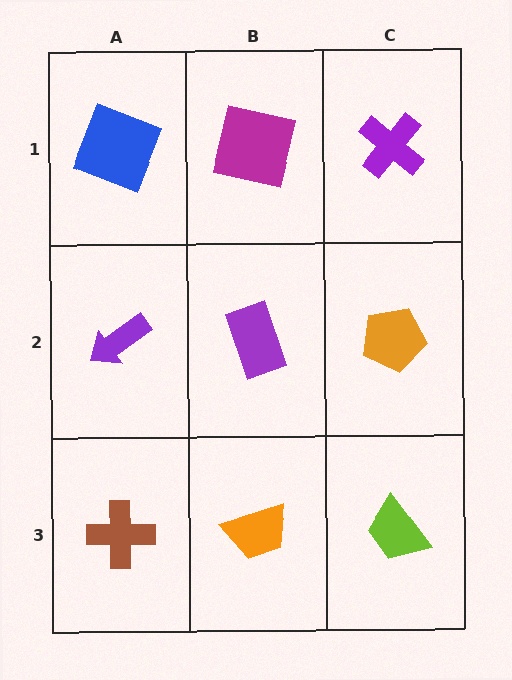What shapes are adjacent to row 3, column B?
A purple rectangle (row 2, column B), a brown cross (row 3, column A), a lime trapezoid (row 3, column C).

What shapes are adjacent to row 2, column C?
A purple cross (row 1, column C), a lime trapezoid (row 3, column C), a purple rectangle (row 2, column B).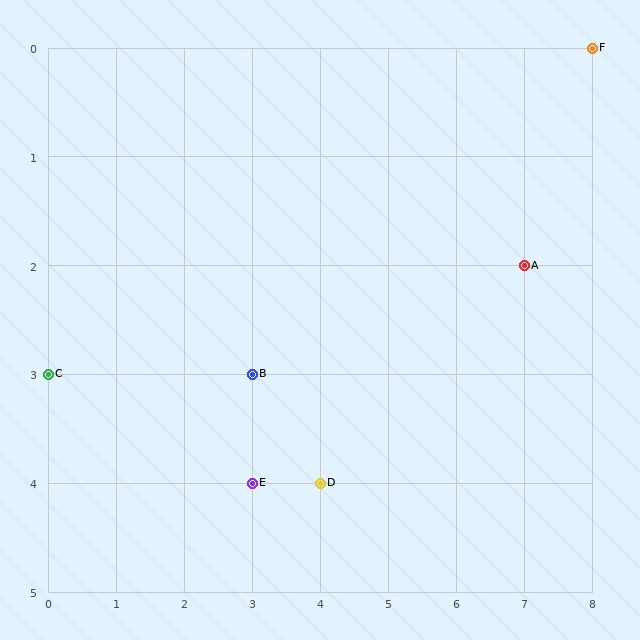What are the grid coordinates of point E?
Point E is at grid coordinates (3, 4).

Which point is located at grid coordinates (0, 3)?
Point C is at (0, 3).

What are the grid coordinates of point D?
Point D is at grid coordinates (4, 4).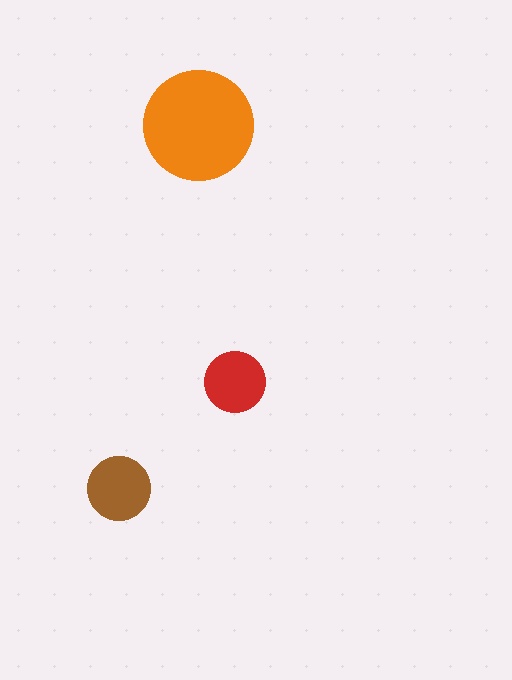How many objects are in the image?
There are 3 objects in the image.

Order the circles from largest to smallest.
the orange one, the brown one, the red one.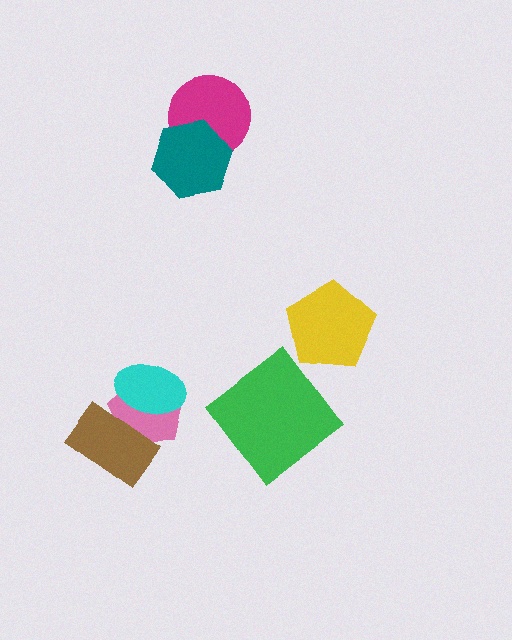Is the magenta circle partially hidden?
Yes, it is partially covered by another shape.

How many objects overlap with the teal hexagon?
1 object overlaps with the teal hexagon.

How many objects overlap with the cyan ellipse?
2 objects overlap with the cyan ellipse.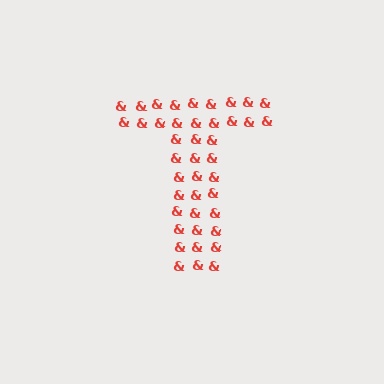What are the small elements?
The small elements are ampersands.